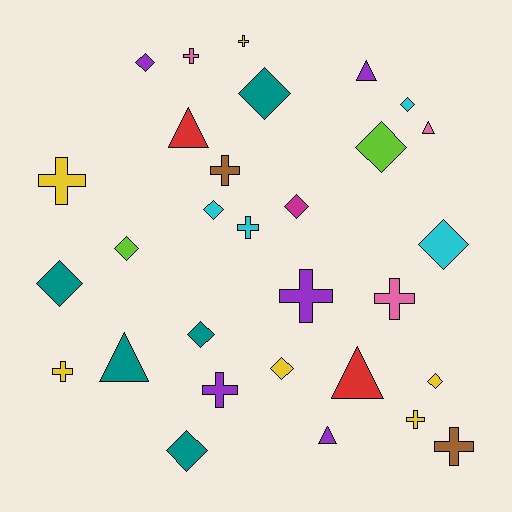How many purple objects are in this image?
There are 5 purple objects.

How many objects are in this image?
There are 30 objects.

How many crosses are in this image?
There are 11 crosses.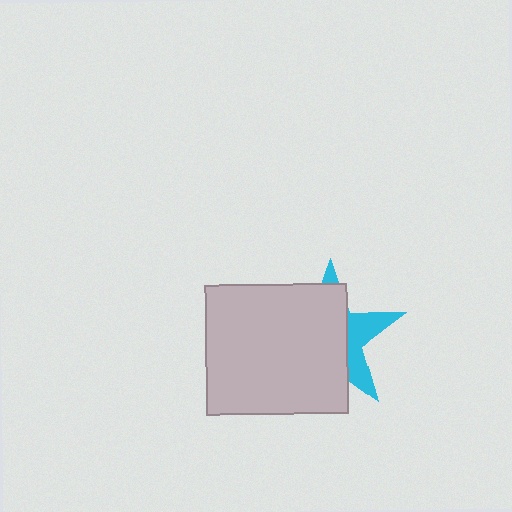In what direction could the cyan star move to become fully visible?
The cyan star could move right. That would shift it out from behind the light gray rectangle entirely.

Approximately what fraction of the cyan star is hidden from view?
Roughly 69% of the cyan star is hidden behind the light gray rectangle.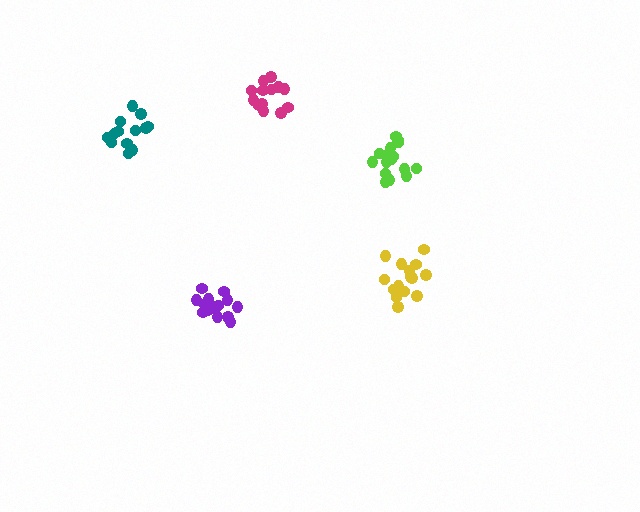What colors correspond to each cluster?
The clusters are colored: yellow, magenta, purple, teal, lime.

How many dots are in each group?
Group 1: 15 dots, Group 2: 13 dots, Group 3: 16 dots, Group 4: 13 dots, Group 5: 17 dots (74 total).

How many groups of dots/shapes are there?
There are 5 groups.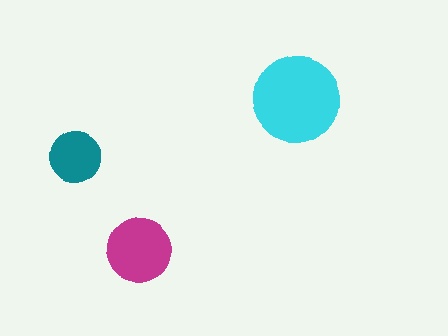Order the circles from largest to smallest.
the cyan one, the magenta one, the teal one.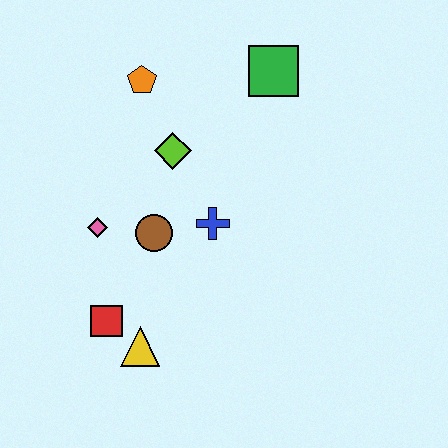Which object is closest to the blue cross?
The brown circle is closest to the blue cross.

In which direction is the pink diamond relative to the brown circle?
The pink diamond is to the left of the brown circle.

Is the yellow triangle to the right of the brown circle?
No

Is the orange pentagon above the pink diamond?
Yes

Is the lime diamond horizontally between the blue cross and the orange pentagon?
Yes